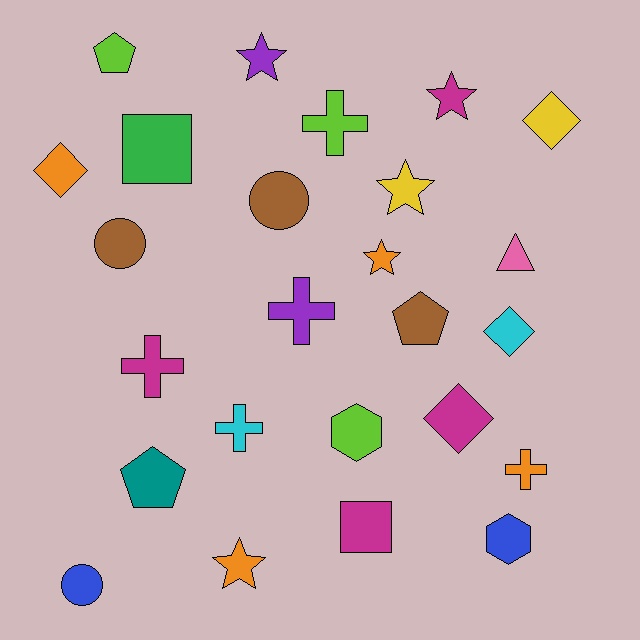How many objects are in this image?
There are 25 objects.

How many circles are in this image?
There are 3 circles.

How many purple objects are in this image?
There are 2 purple objects.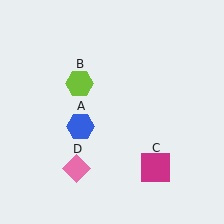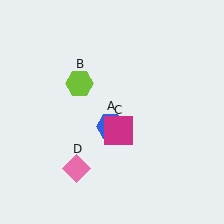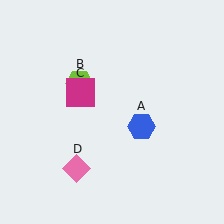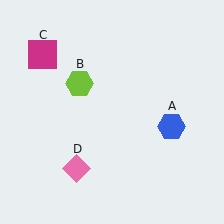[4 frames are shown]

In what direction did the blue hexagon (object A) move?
The blue hexagon (object A) moved right.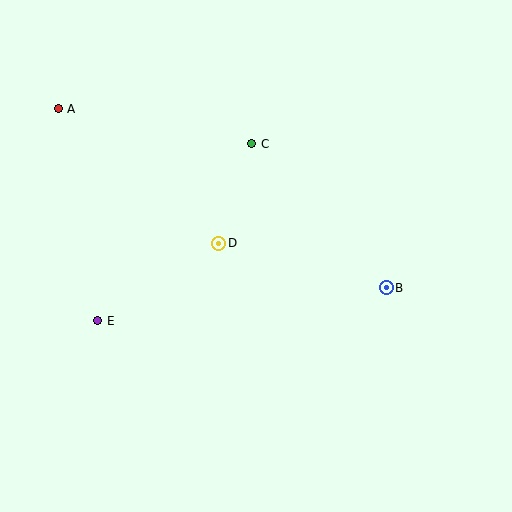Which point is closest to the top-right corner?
Point C is closest to the top-right corner.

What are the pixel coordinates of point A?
Point A is at (58, 109).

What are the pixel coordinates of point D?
Point D is at (219, 243).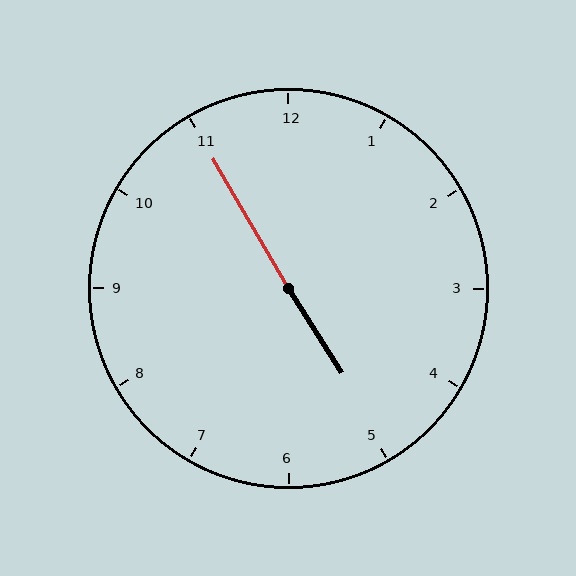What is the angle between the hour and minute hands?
Approximately 178 degrees.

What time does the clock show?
4:55.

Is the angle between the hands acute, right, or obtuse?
It is obtuse.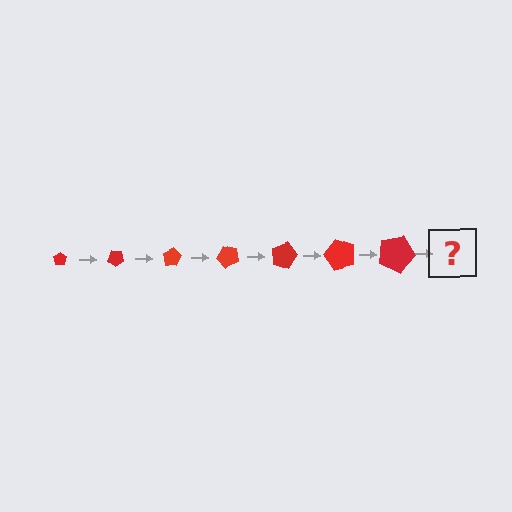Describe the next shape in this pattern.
It should be a pentagon, larger than the previous one and rotated 280 degrees from the start.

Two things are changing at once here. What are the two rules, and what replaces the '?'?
The two rules are that the pentagon grows larger each step and it rotates 40 degrees each step. The '?' should be a pentagon, larger than the previous one and rotated 280 degrees from the start.